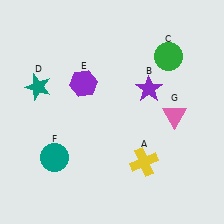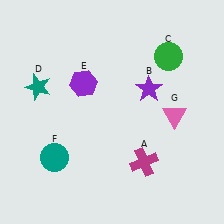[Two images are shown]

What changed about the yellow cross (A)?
In Image 1, A is yellow. In Image 2, it changed to magenta.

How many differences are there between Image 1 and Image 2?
There is 1 difference between the two images.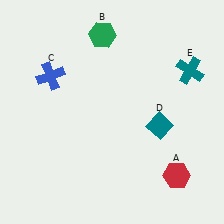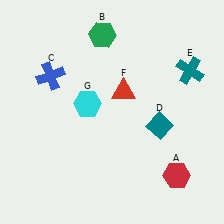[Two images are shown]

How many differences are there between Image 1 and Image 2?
There are 2 differences between the two images.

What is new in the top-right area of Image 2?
A red triangle (F) was added in the top-right area of Image 2.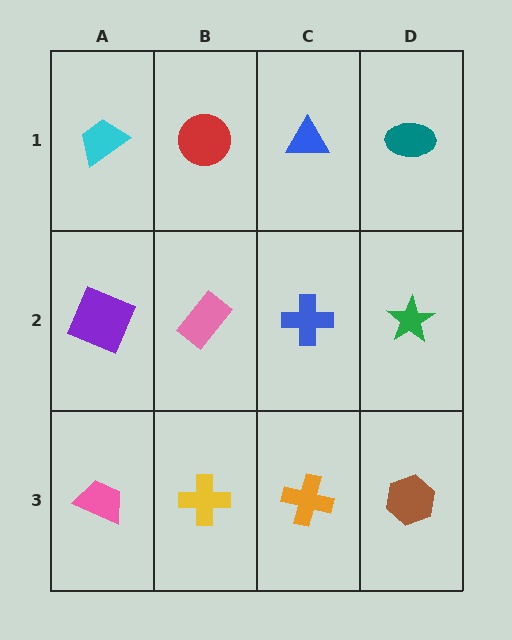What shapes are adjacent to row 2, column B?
A red circle (row 1, column B), a yellow cross (row 3, column B), a purple square (row 2, column A), a blue cross (row 2, column C).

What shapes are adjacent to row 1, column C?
A blue cross (row 2, column C), a red circle (row 1, column B), a teal ellipse (row 1, column D).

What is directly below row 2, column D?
A brown hexagon.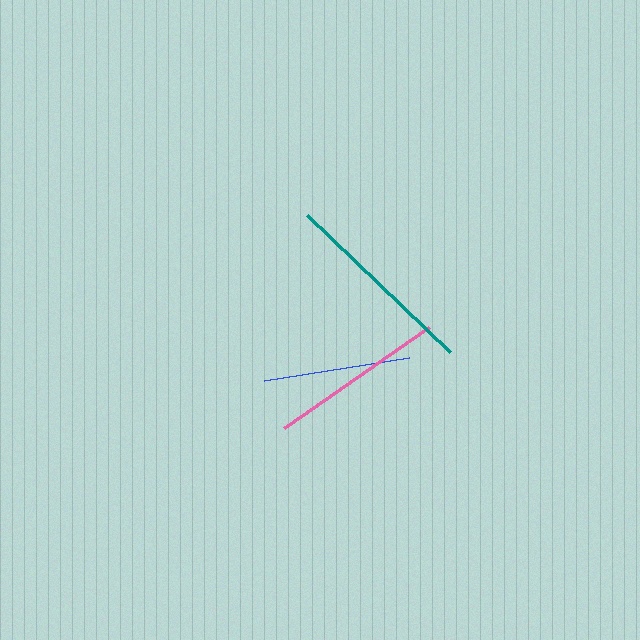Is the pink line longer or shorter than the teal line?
The teal line is longer than the pink line.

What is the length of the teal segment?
The teal segment is approximately 197 pixels long.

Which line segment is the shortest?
The blue line is the shortest at approximately 147 pixels.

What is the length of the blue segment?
The blue segment is approximately 147 pixels long.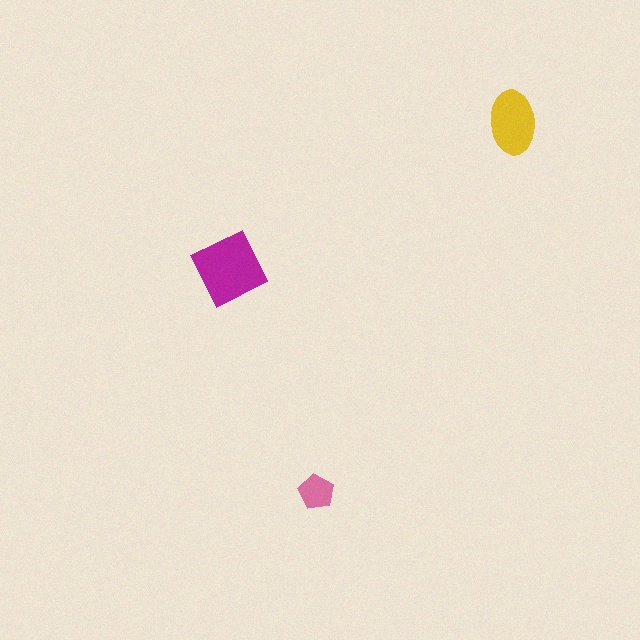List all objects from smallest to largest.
The pink pentagon, the yellow ellipse, the magenta square.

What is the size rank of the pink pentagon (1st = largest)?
3rd.